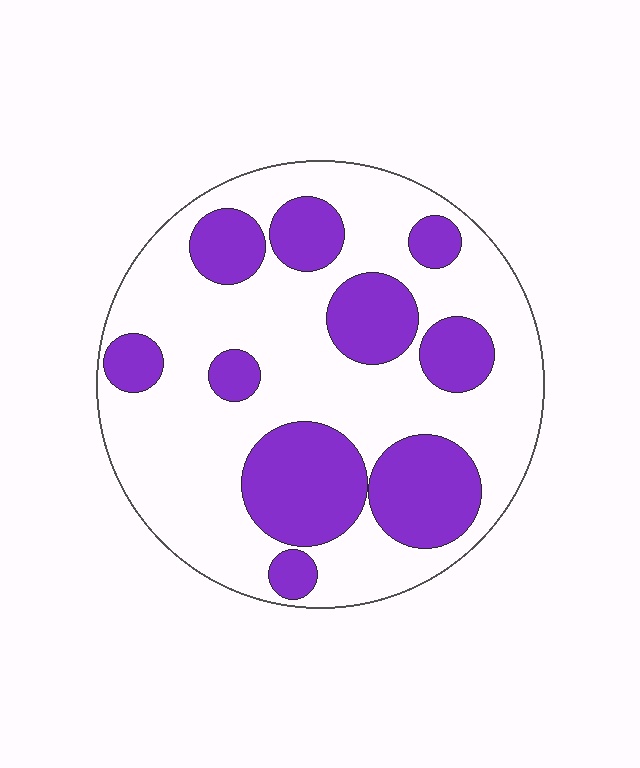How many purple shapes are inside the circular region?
10.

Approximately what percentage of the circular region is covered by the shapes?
Approximately 35%.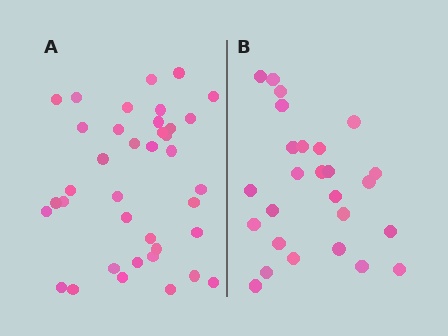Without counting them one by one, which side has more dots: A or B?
Region A (the left region) has more dots.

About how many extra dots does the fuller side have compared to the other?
Region A has roughly 12 or so more dots than region B.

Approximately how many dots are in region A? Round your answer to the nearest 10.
About 40 dots. (The exact count is 38, which rounds to 40.)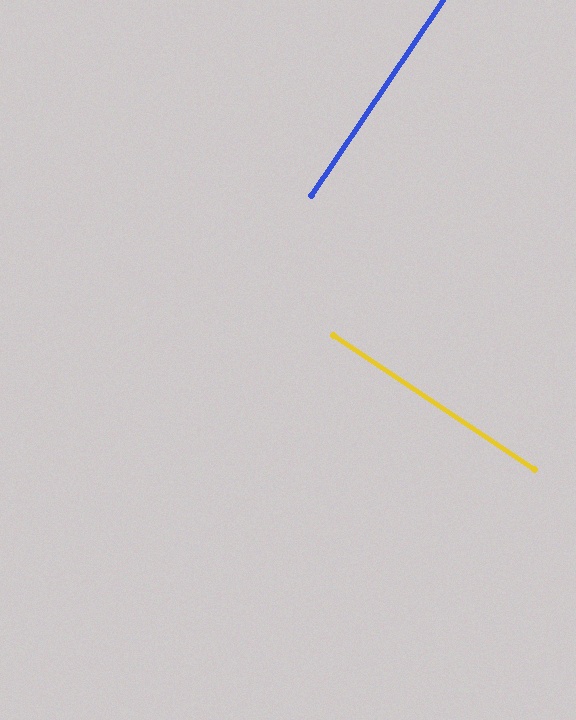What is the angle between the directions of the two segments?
Approximately 90 degrees.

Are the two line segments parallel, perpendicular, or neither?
Perpendicular — they meet at approximately 90°.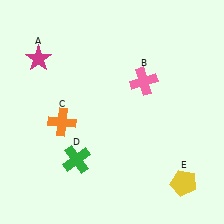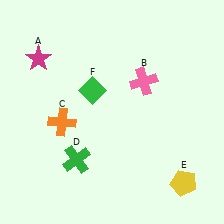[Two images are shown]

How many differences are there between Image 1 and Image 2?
There is 1 difference between the two images.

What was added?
A green diamond (F) was added in Image 2.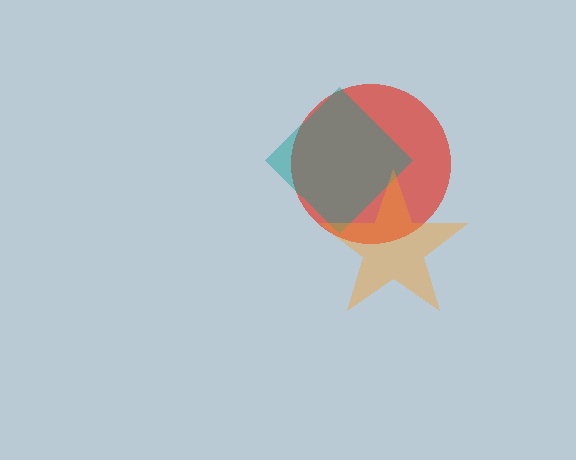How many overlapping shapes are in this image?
There are 3 overlapping shapes in the image.